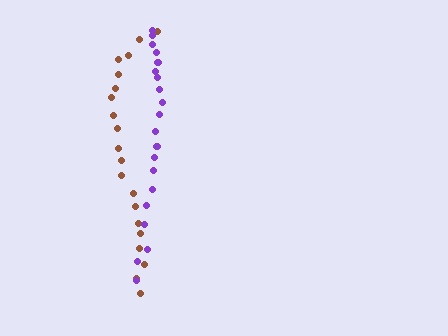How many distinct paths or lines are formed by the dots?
There are 2 distinct paths.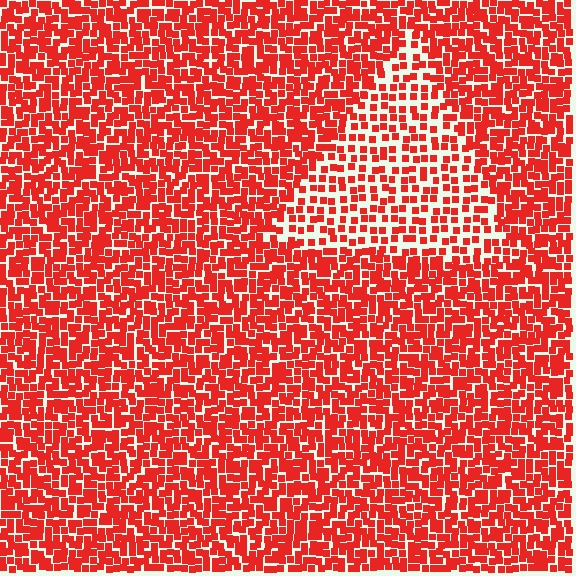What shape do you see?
I see a triangle.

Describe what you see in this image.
The image contains small red elements arranged at two different densities. A triangle-shaped region is visible where the elements are less densely packed than the surrounding area.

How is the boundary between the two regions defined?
The boundary is defined by a change in element density (approximately 1.8x ratio). All elements are the same color, size, and shape.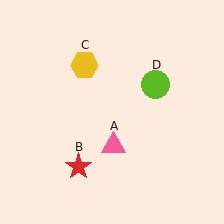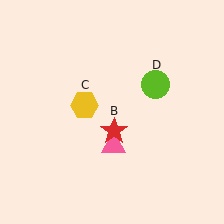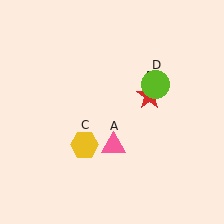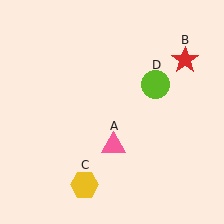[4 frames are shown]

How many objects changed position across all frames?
2 objects changed position: red star (object B), yellow hexagon (object C).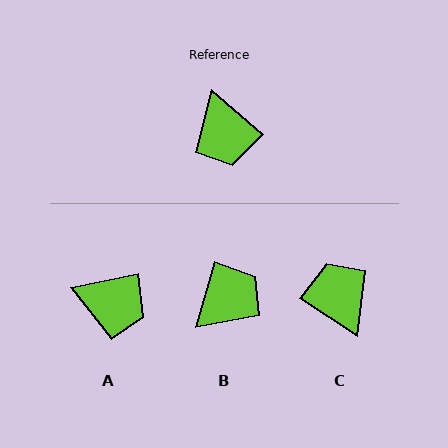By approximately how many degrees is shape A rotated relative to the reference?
Approximately 53 degrees counter-clockwise.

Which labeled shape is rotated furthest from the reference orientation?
C, about 172 degrees away.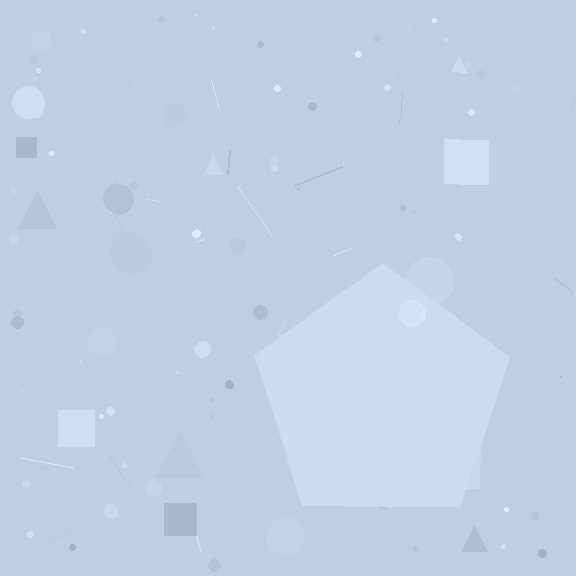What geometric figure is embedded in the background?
A pentagon is embedded in the background.